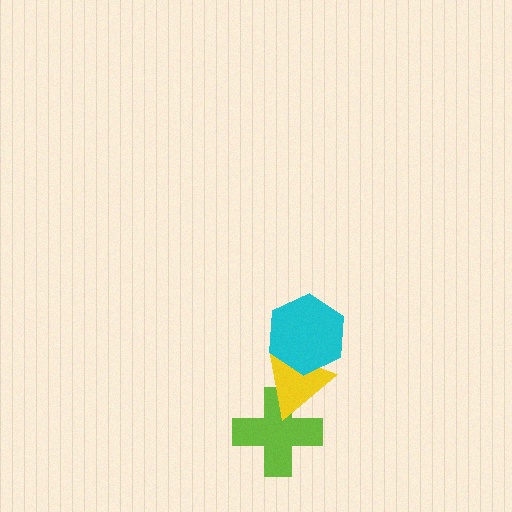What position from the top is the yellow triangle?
The yellow triangle is 2nd from the top.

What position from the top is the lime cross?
The lime cross is 3rd from the top.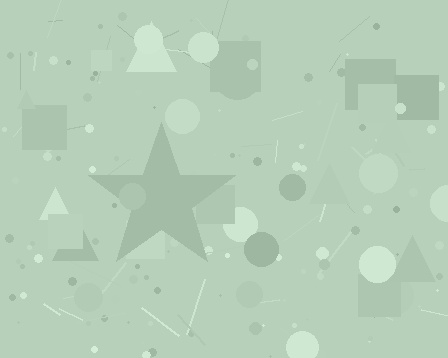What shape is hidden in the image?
A star is hidden in the image.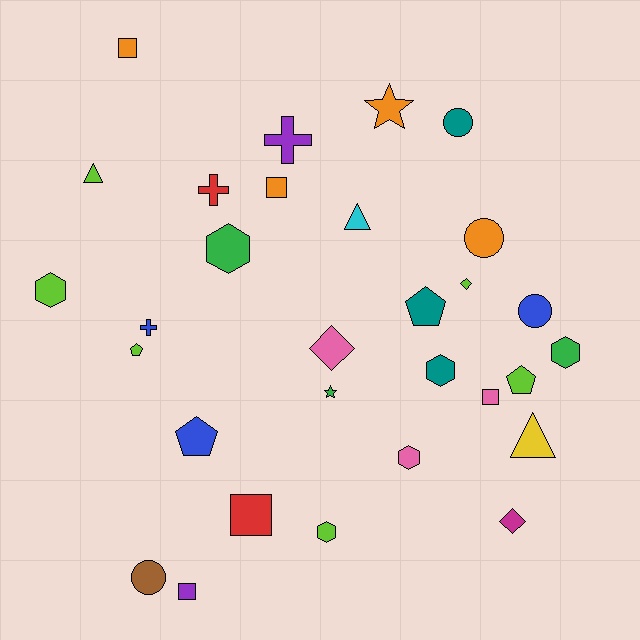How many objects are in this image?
There are 30 objects.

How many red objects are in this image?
There are 2 red objects.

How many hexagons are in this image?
There are 6 hexagons.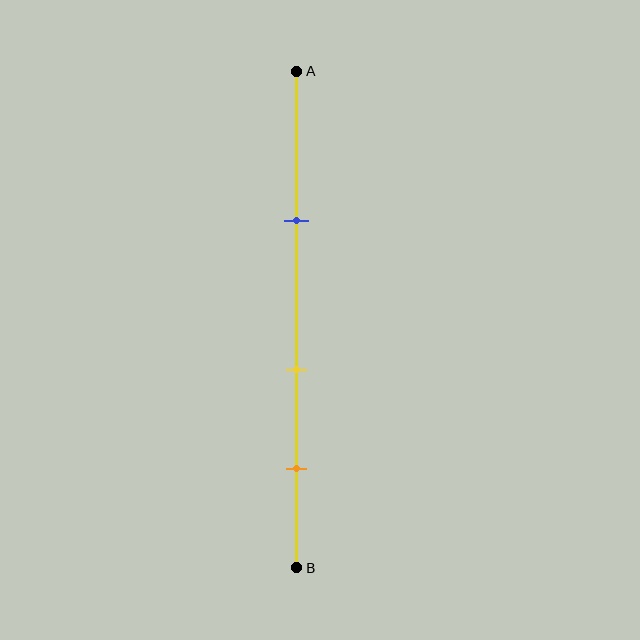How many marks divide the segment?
There are 3 marks dividing the segment.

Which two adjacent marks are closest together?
The yellow and orange marks are the closest adjacent pair.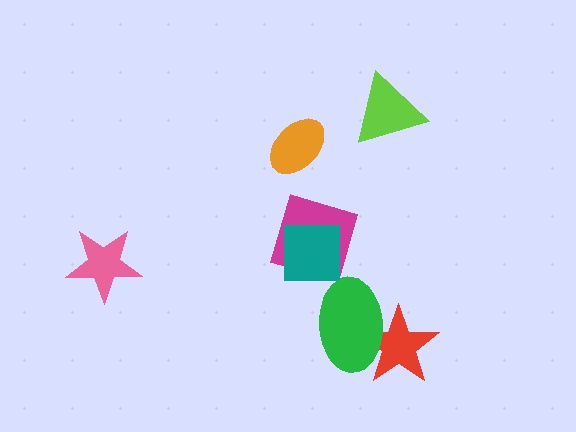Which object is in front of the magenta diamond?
The teal square is in front of the magenta diamond.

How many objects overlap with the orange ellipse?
0 objects overlap with the orange ellipse.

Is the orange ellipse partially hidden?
No, no other shape covers it.